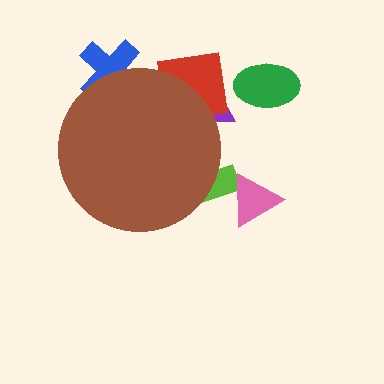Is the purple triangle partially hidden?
Yes, the purple triangle is partially hidden behind the brown circle.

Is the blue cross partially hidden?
Yes, the blue cross is partially hidden behind the brown circle.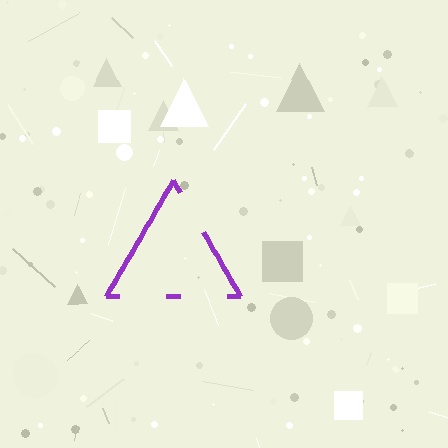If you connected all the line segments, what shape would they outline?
They would outline a triangle.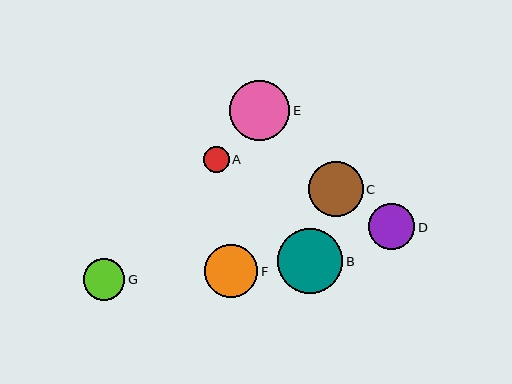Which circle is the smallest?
Circle A is the smallest with a size of approximately 26 pixels.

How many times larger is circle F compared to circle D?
Circle F is approximately 1.1 times the size of circle D.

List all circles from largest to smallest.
From largest to smallest: B, E, C, F, D, G, A.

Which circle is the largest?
Circle B is the largest with a size of approximately 65 pixels.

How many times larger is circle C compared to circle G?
Circle C is approximately 1.3 times the size of circle G.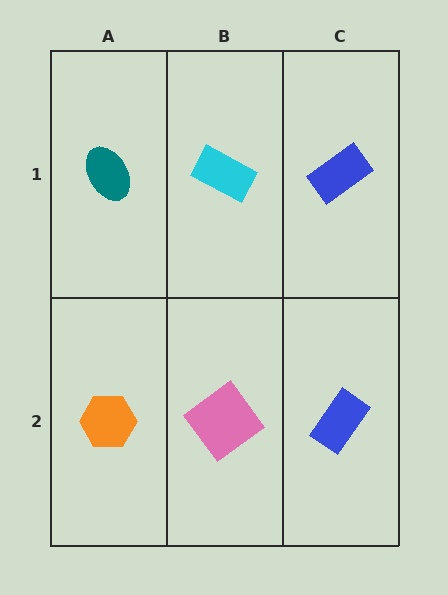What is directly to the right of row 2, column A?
A pink diamond.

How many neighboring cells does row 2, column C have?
2.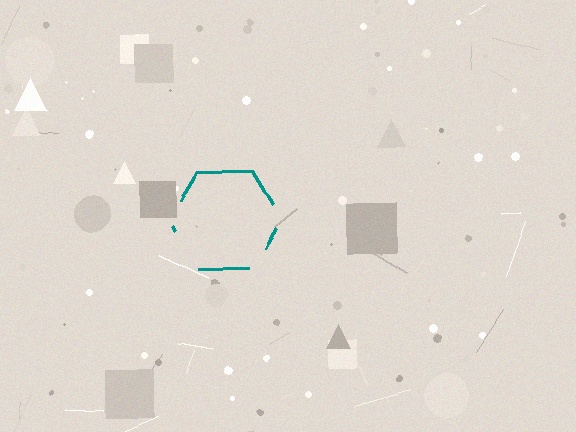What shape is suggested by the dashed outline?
The dashed outline suggests a hexagon.